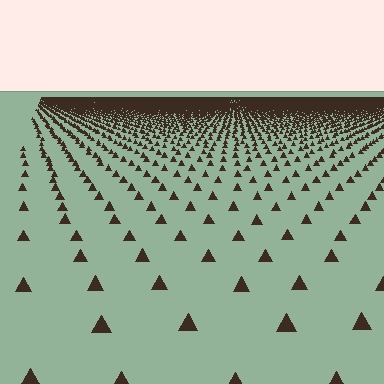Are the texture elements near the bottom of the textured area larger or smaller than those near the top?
Larger. Near the bottom, elements are closer to the viewer and appear at a bigger on-screen size.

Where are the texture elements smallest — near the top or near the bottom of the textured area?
Near the top.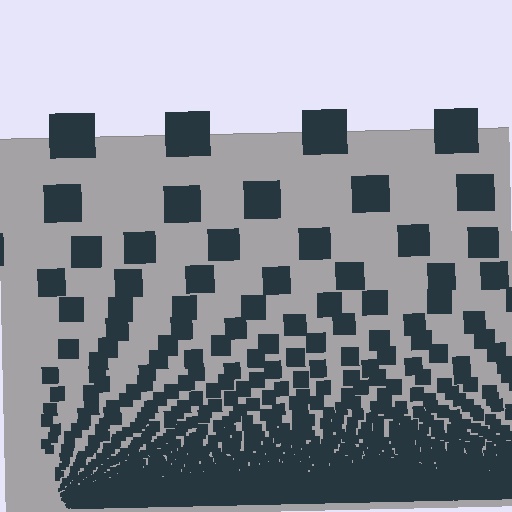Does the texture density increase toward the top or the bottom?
Density increases toward the bottom.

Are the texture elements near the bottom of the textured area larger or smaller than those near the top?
Smaller. The gradient is inverted — elements near the bottom are smaller and denser.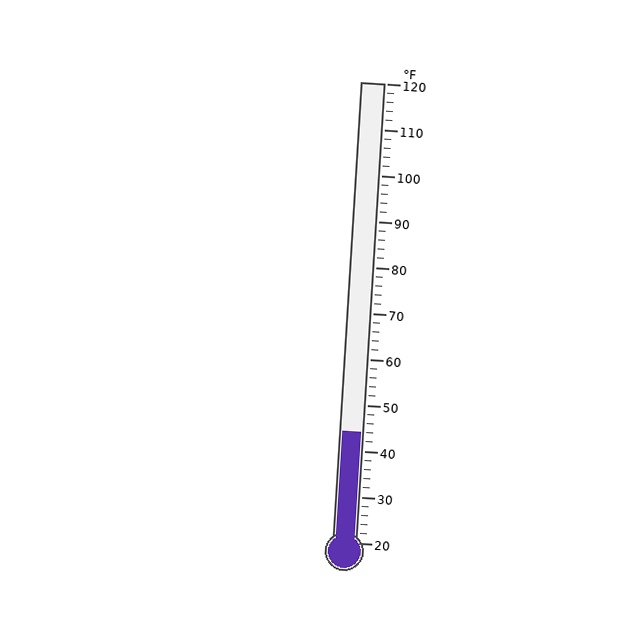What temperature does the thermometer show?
The thermometer shows approximately 44°F.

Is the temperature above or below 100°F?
The temperature is below 100°F.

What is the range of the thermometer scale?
The thermometer scale ranges from 20°F to 120°F.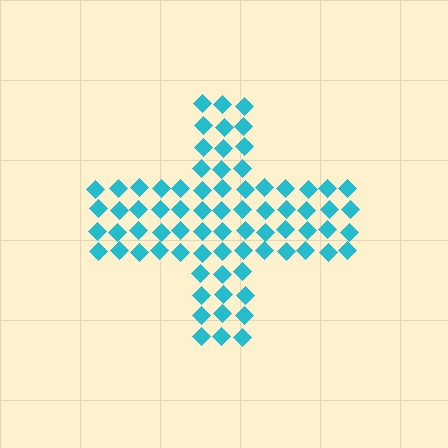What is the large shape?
The large shape is a cross.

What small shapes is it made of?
It is made of small diamonds.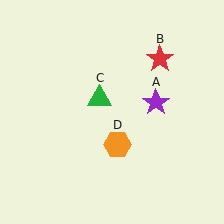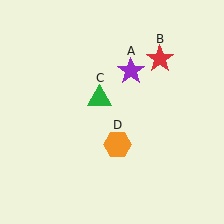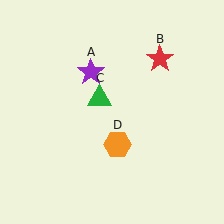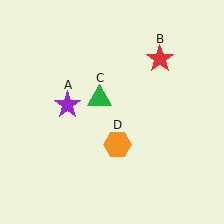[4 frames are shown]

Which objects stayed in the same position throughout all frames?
Red star (object B) and green triangle (object C) and orange hexagon (object D) remained stationary.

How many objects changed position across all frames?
1 object changed position: purple star (object A).